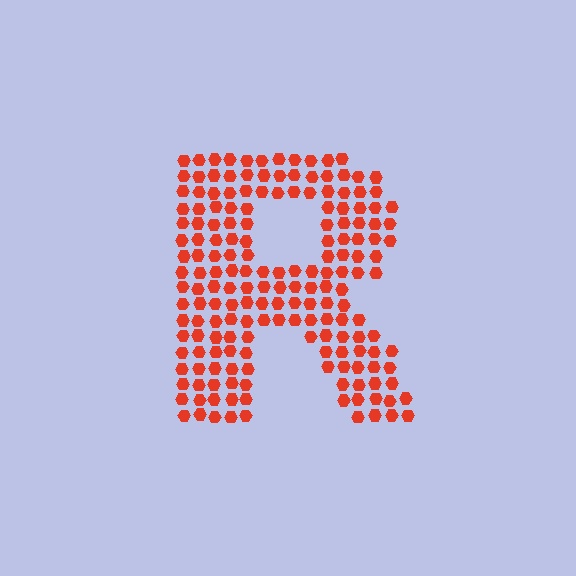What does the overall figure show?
The overall figure shows the letter R.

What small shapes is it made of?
It is made of small hexagons.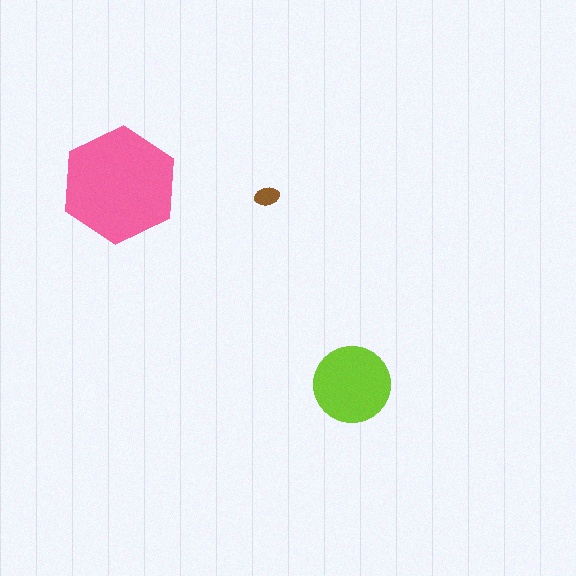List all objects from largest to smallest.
The pink hexagon, the lime circle, the brown ellipse.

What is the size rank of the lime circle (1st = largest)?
2nd.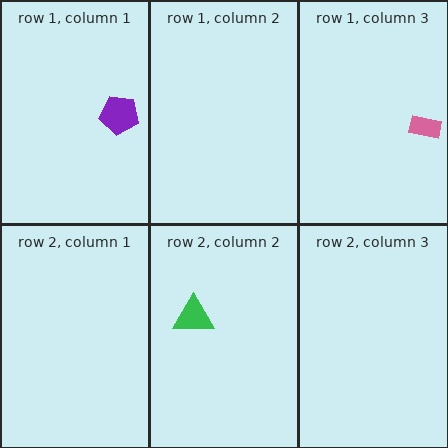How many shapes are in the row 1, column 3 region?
1.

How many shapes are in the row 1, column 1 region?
1.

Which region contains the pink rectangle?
The row 1, column 3 region.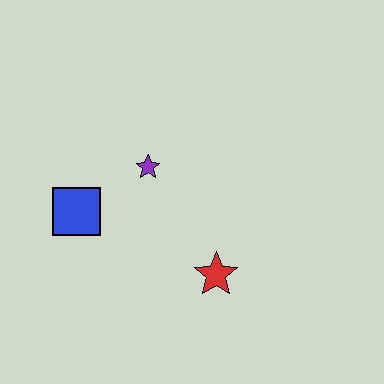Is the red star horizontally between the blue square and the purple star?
No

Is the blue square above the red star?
Yes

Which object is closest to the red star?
The purple star is closest to the red star.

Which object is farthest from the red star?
The blue square is farthest from the red star.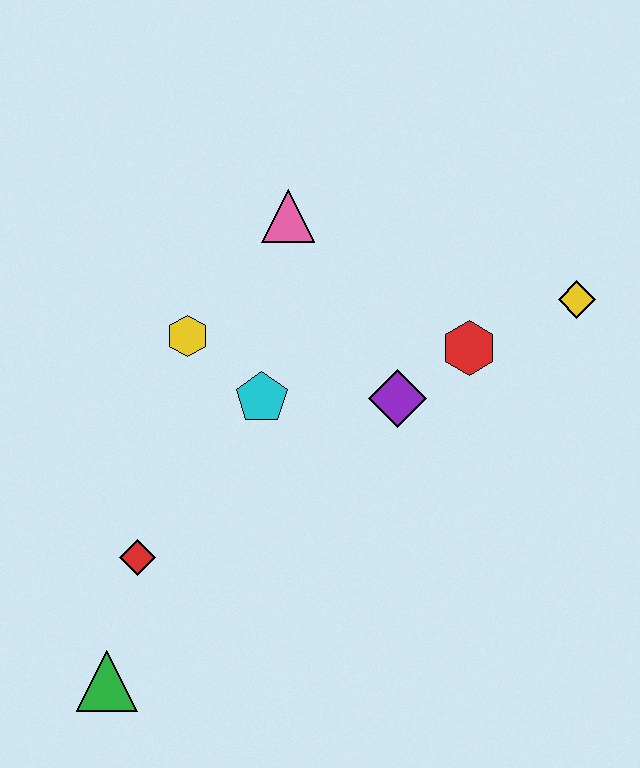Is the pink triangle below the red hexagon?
No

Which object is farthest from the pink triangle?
The green triangle is farthest from the pink triangle.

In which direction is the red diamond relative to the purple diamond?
The red diamond is to the left of the purple diamond.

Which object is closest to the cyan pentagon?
The yellow hexagon is closest to the cyan pentagon.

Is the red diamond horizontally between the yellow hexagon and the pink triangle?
No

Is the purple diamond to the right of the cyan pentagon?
Yes